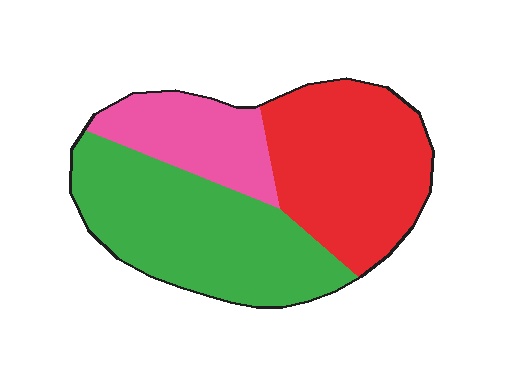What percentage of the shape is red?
Red covers 38% of the shape.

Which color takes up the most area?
Green, at roughly 45%.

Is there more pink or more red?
Red.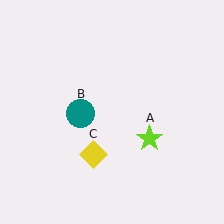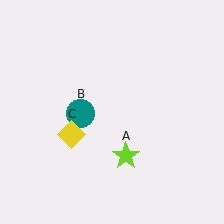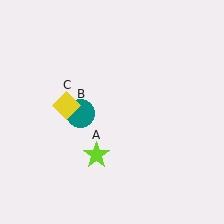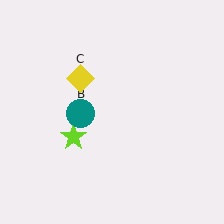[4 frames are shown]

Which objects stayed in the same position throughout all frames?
Teal circle (object B) remained stationary.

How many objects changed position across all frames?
2 objects changed position: lime star (object A), yellow diamond (object C).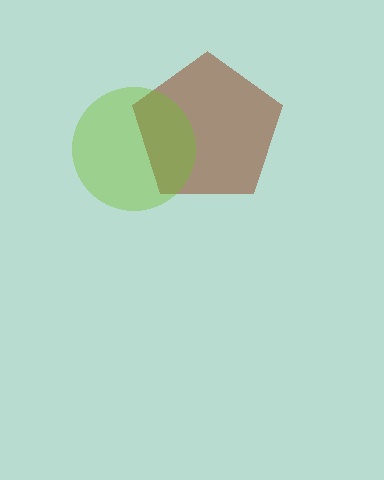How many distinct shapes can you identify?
There are 2 distinct shapes: a brown pentagon, a lime circle.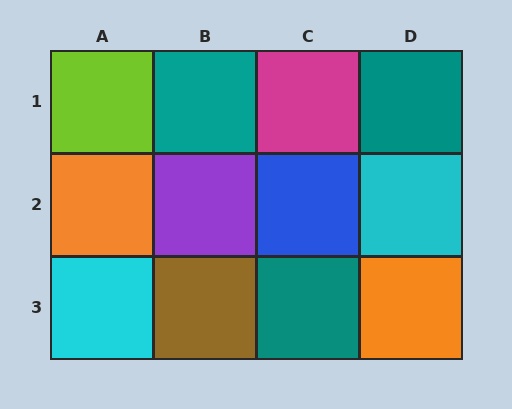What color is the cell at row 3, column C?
Teal.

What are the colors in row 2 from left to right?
Orange, purple, blue, cyan.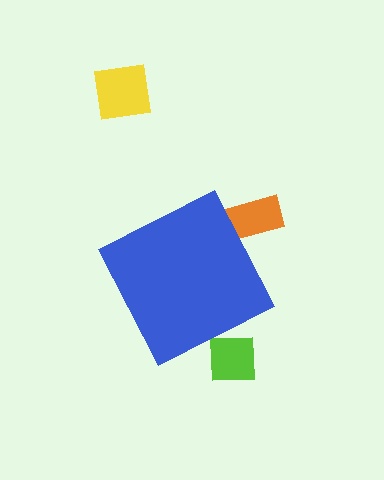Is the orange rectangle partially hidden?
Yes, the orange rectangle is partially hidden behind the blue diamond.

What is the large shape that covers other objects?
A blue diamond.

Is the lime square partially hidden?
Yes, the lime square is partially hidden behind the blue diamond.